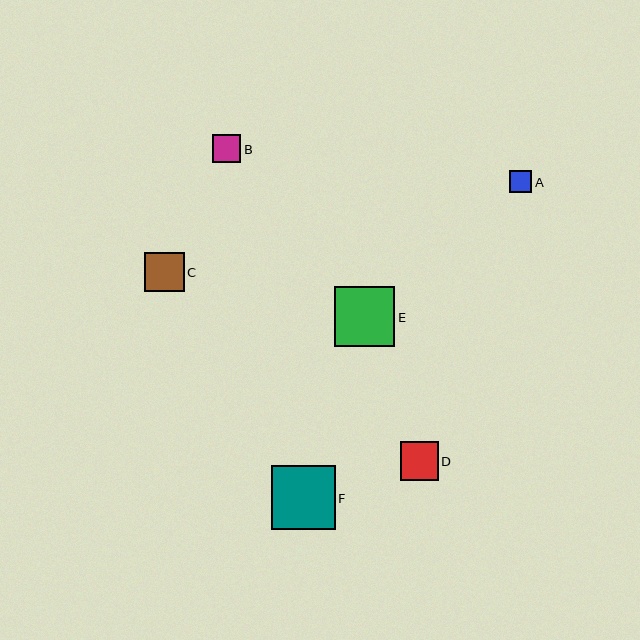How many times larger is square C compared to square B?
Square C is approximately 1.4 times the size of square B.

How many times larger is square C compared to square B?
Square C is approximately 1.4 times the size of square B.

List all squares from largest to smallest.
From largest to smallest: F, E, C, D, B, A.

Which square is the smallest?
Square A is the smallest with a size of approximately 23 pixels.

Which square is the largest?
Square F is the largest with a size of approximately 64 pixels.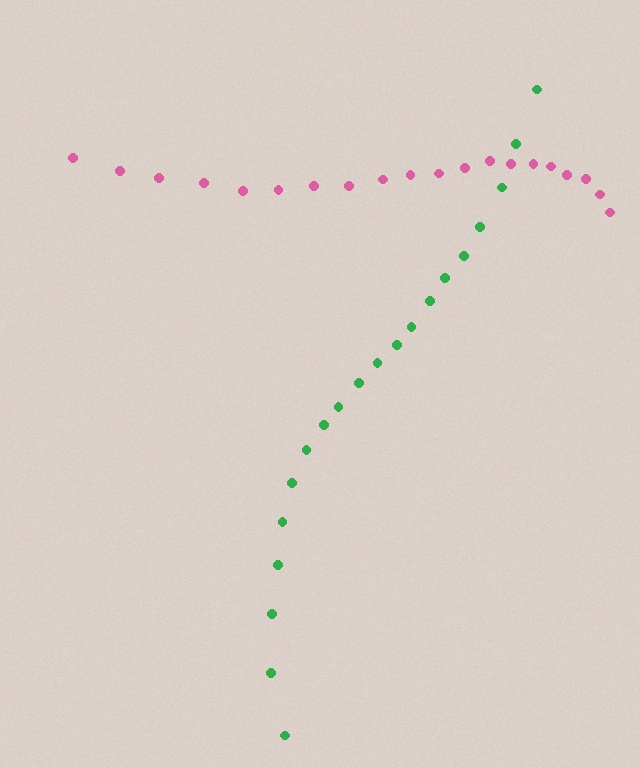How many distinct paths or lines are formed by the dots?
There are 2 distinct paths.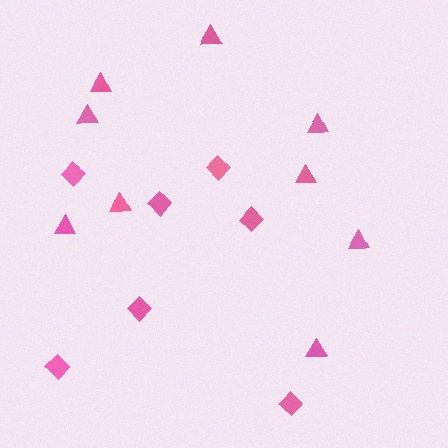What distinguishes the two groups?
There are 2 groups: one group of triangles (9) and one group of diamonds (7).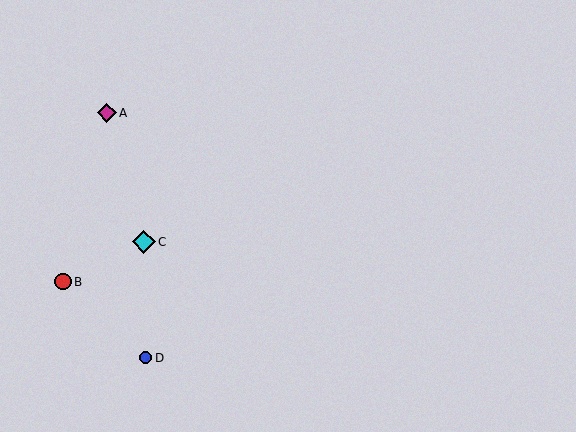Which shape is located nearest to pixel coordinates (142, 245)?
The cyan diamond (labeled C) at (144, 242) is nearest to that location.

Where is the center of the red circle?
The center of the red circle is at (63, 282).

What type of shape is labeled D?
Shape D is a blue circle.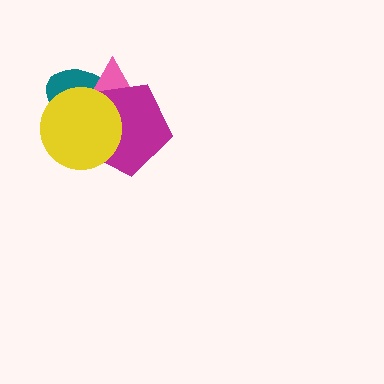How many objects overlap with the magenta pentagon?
3 objects overlap with the magenta pentagon.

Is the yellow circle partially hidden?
No, no other shape covers it.